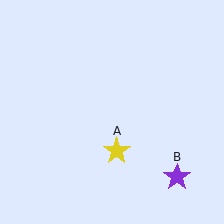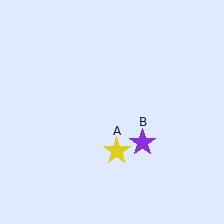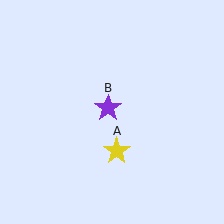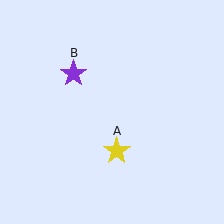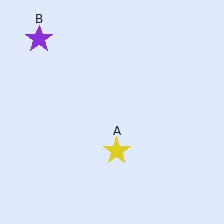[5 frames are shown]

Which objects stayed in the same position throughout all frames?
Yellow star (object A) remained stationary.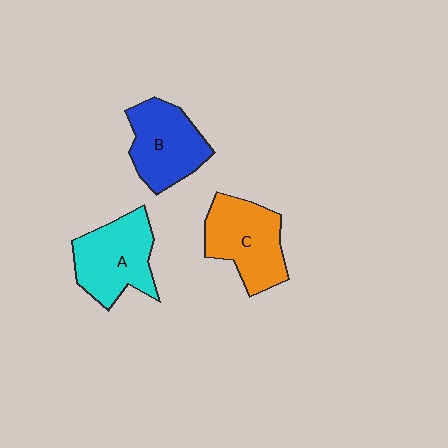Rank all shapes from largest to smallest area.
From largest to smallest: A (cyan), C (orange), B (blue).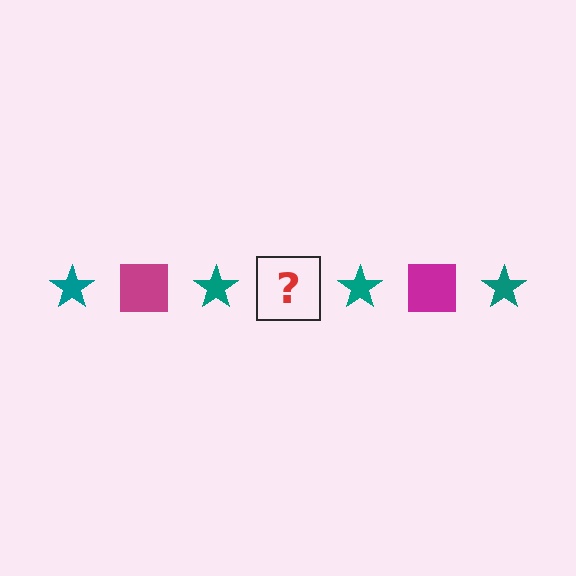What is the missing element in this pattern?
The missing element is a magenta square.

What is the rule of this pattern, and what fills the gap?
The rule is that the pattern alternates between teal star and magenta square. The gap should be filled with a magenta square.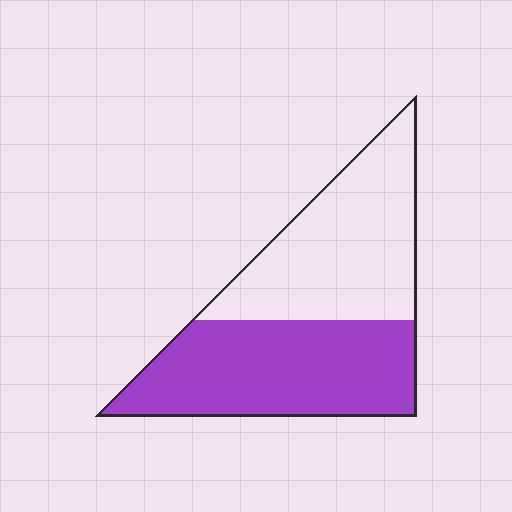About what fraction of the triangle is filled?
About one half (1/2).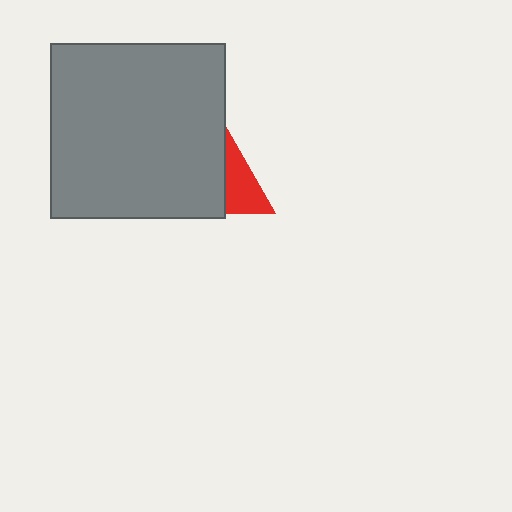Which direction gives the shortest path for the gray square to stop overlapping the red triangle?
Moving left gives the shortest separation.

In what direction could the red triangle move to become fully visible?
The red triangle could move right. That would shift it out from behind the gray square entirely.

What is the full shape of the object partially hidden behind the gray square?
The partially hidden object is a red triangle.